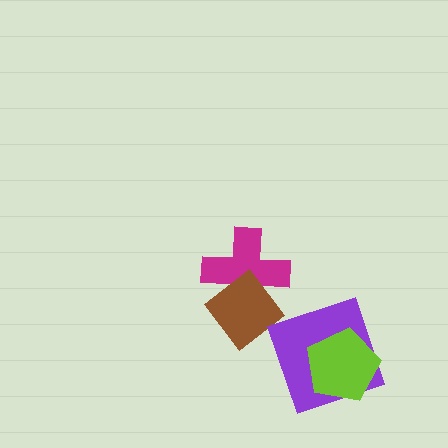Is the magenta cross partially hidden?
Yes, it is partially covered by another shape.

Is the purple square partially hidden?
Yes, it is partially covered by another shape.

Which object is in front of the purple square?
The lime pentagon is in front of the purple square.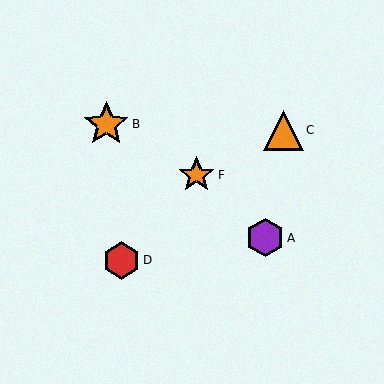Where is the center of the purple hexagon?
The center of the purple hexagon is at (265, 238).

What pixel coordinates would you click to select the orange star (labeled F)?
Click at (197, 175) to select the orange star F.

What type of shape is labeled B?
Shape B is an orange star.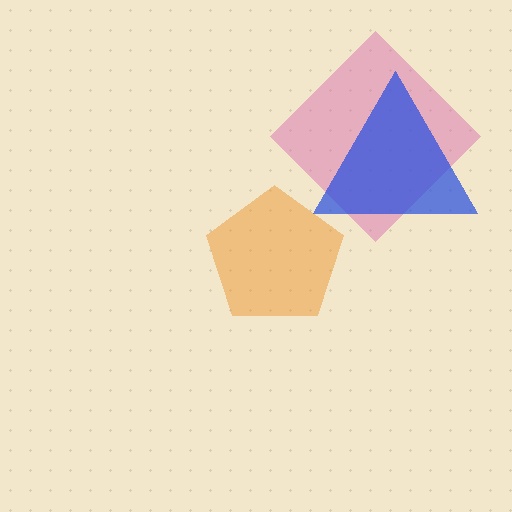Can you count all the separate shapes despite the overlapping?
Yes, there are 3 separate shapes.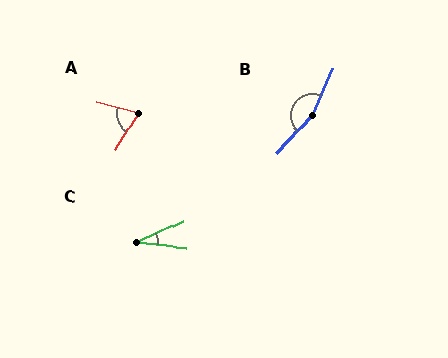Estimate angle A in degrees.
Approximately 73 degrees.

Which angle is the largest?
B, at approximately 161 degrees.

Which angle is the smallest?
C, at approximately 31 degrees.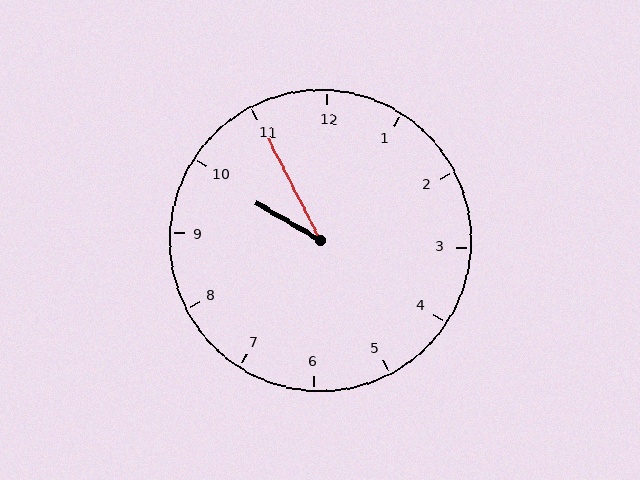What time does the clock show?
9:55.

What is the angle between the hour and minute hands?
Approximately 32 degrees.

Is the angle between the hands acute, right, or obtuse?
It is acute.